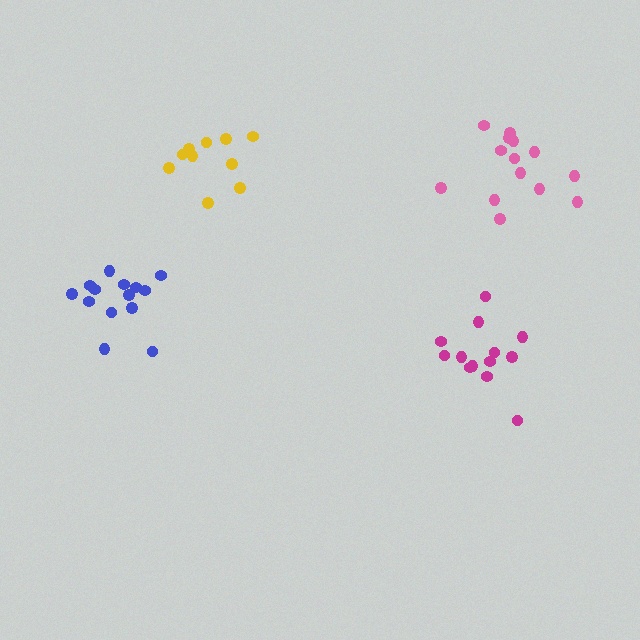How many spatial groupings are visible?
There are 4 spatial groupings.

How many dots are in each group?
Group 1: 14 dots, Group 2: 14 dots, Group 3: 10 dots, Group 4: 13 dots (51 total).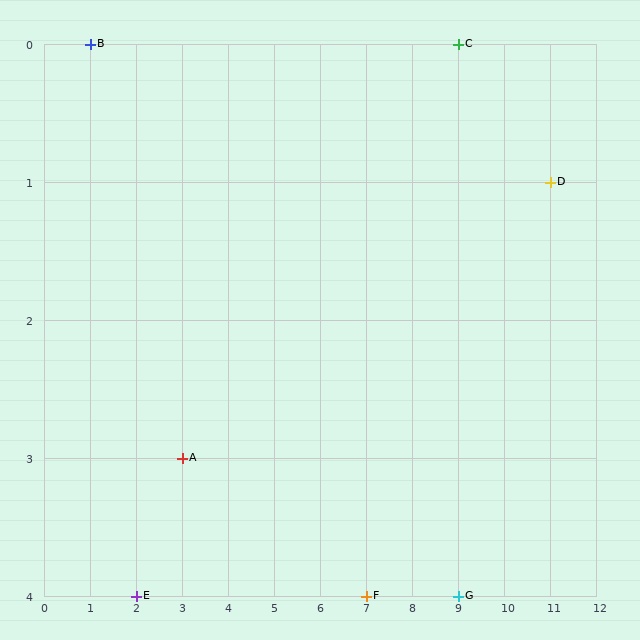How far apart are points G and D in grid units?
Points G and D are 2 columns and 3 rows apart (about 3.6 grid units diagonally).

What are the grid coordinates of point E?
Point E is at grid coordinates (2, 4).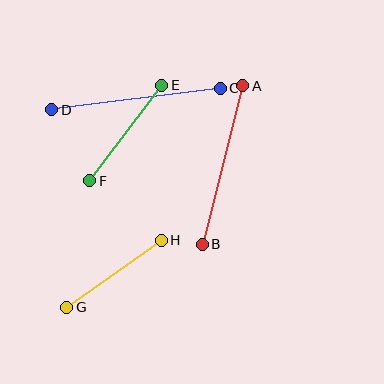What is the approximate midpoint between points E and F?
The midpoint is at approximately (126, 133) pixels.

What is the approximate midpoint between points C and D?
The midpoint is at approximately (136, 99) pixels.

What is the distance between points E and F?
The distance is approximately 120 pixels.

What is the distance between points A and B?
The distance is approximately 164 pixels.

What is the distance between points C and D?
The distance is approximately 170 pixels.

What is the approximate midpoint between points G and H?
The midpoint is at approximately (114, 274) pixels.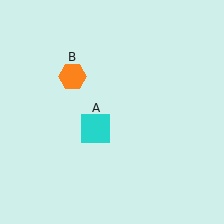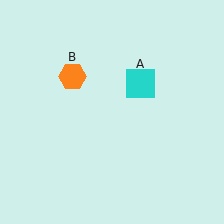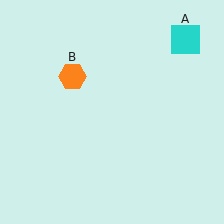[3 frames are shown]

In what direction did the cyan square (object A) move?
The cyan square (object A) moved up and to the right.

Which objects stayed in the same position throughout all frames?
Orange hexagon (object B) remained stationary.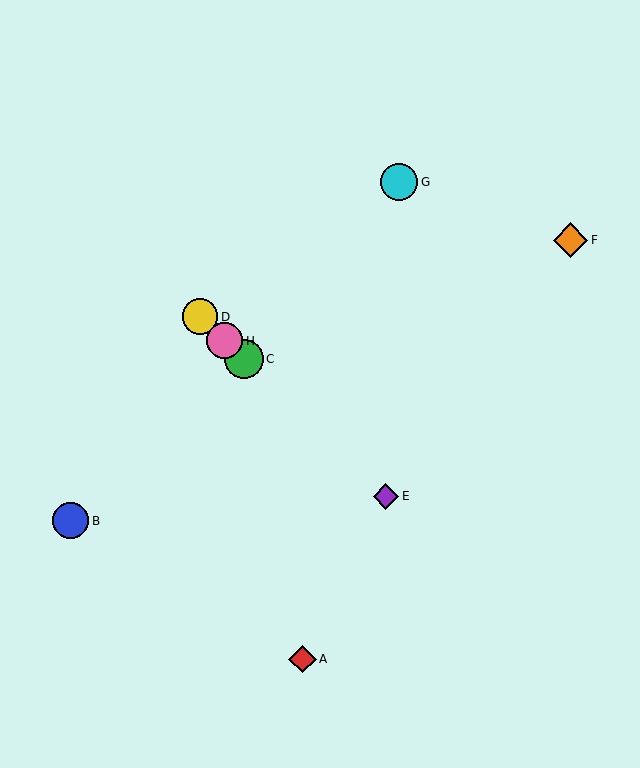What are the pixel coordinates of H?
Object H is at (225, 341).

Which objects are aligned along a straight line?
Objects C, D, E, H are aligned along a straight line.